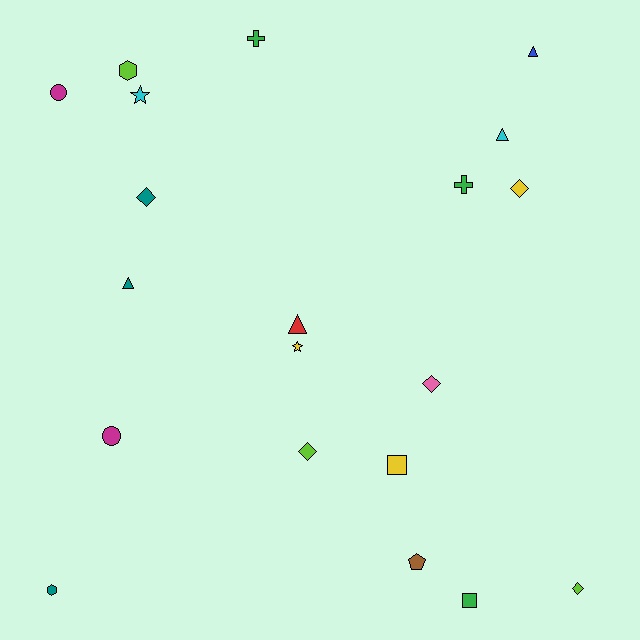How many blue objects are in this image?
There is 1 blue object.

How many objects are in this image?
There are 20 objects.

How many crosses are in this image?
There are 2 crosses.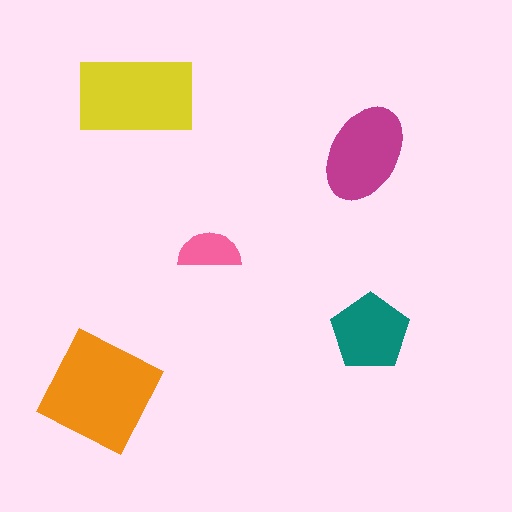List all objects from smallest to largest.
The pink semicircle, the teal pentagon, the magenta ellipse, the yellow rectangle, the orange square.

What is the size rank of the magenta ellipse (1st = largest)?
3rd.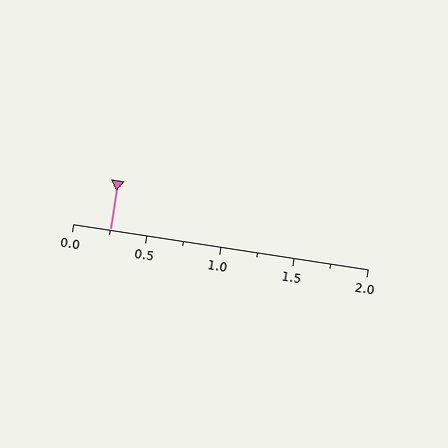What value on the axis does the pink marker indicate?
The marker indicates approximately 0.25.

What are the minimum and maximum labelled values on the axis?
The axis runs from 0.0 to 2.0.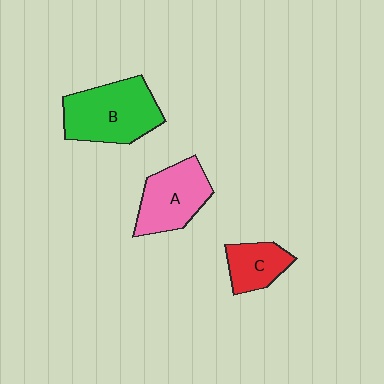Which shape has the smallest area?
Shape C (red).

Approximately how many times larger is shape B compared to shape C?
Approximately 2.0 times.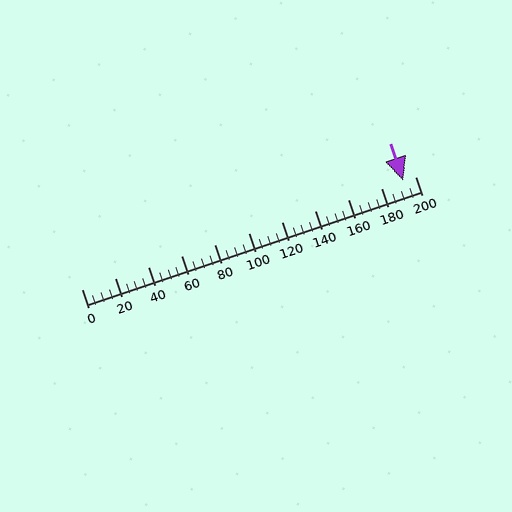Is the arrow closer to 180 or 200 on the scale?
The arrow is closer to 200.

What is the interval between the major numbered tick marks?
The major tick marks are spaced 20 units apart.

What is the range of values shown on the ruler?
The ruler shows values from 0 to 200.